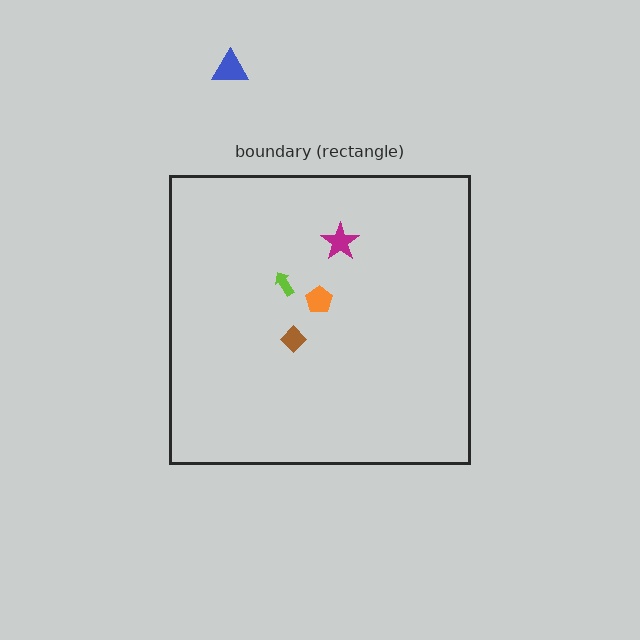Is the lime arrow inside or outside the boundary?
Inside.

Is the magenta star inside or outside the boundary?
Inside.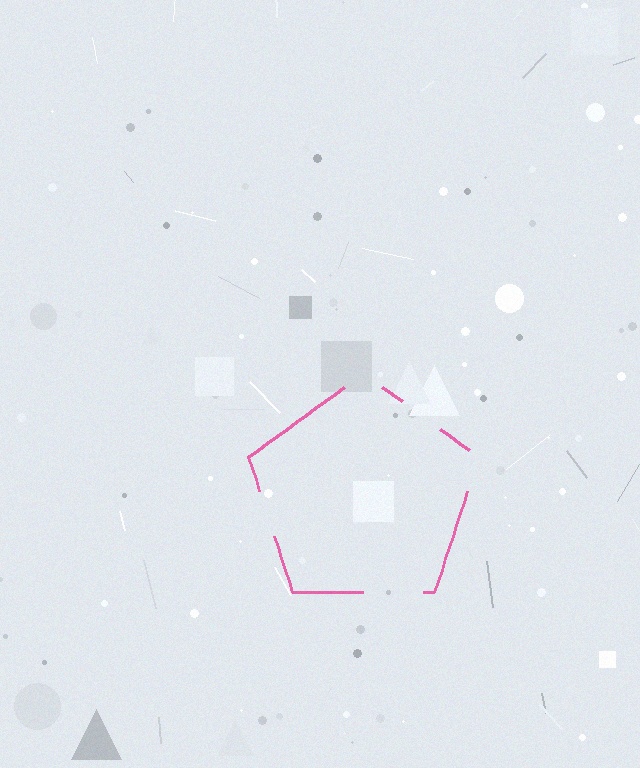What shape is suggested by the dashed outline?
The dashed outline suggests a pentagon.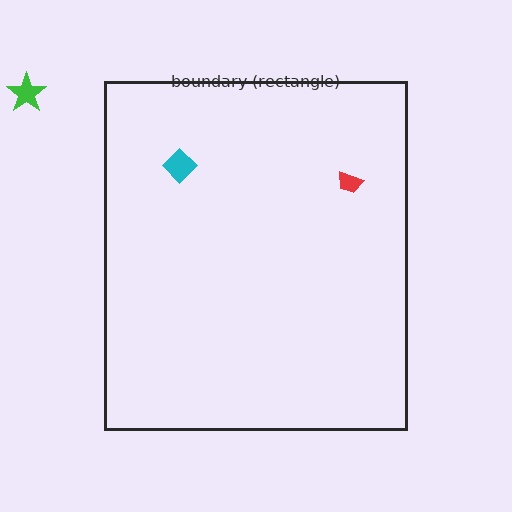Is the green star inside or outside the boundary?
Outside.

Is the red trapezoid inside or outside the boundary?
Inside.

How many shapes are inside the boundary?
2 inside, 1 outside.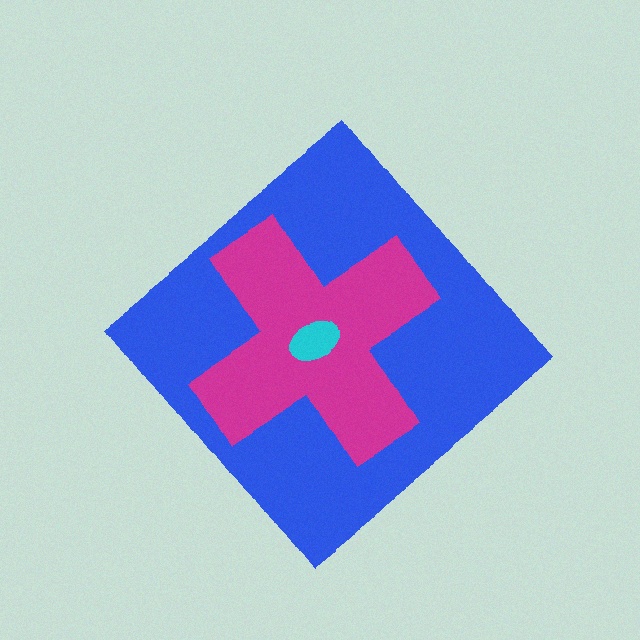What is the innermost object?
The cyan ellipse.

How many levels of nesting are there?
3.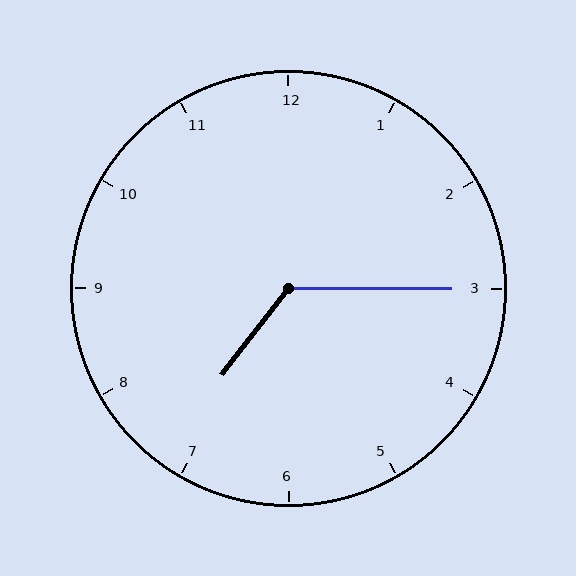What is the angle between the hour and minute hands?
Approximately 128 degrees.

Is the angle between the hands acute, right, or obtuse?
It is obtuse.